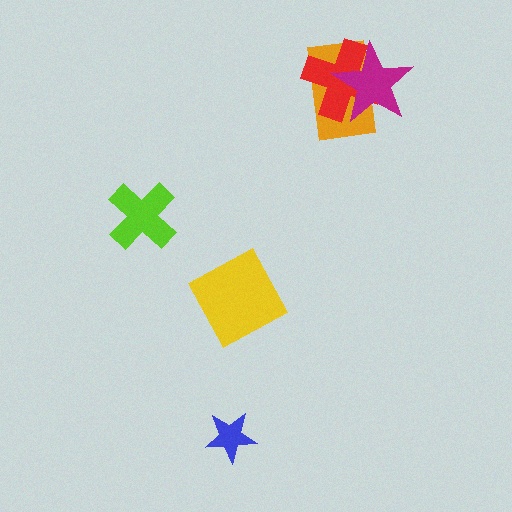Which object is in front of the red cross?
The magenta star is in front of the red cross.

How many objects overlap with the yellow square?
0 objects overlap with the yellow square.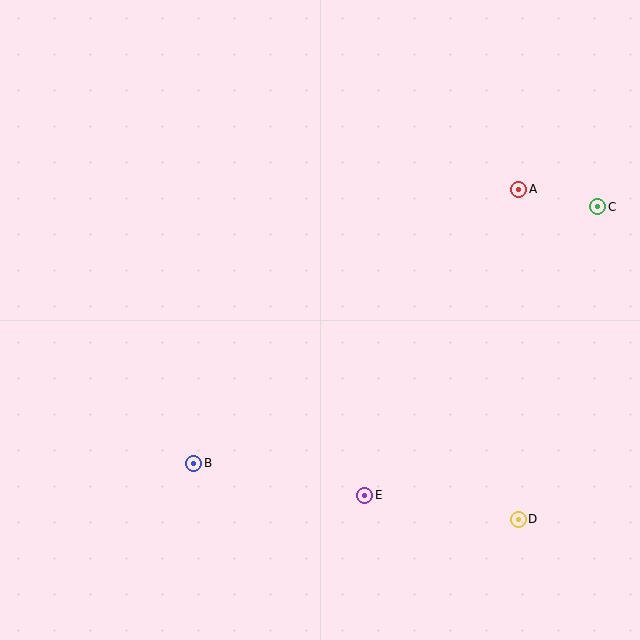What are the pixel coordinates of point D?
Point D is at (518, 519).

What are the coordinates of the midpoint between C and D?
The midpoint between C and D is at (558, 363).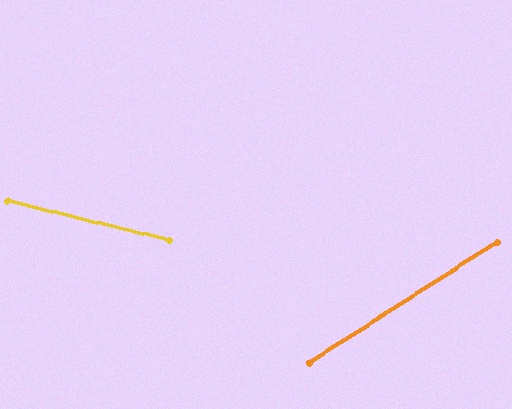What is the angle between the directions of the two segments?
Approximately 46 degrees.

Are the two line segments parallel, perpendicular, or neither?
Neither parallel nor perpendicular — they differ by about 46°.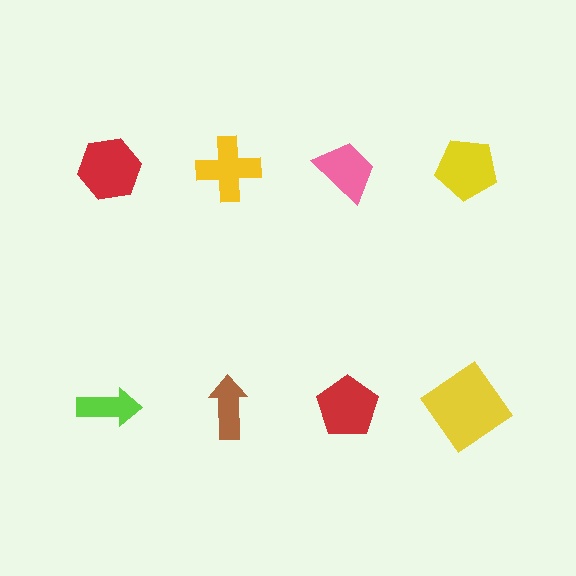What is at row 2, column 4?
A yellow diamond.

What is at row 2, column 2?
A brown arrow.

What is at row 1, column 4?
A yellow pentagon.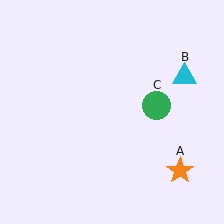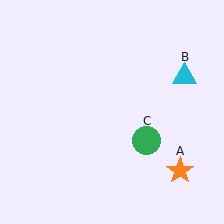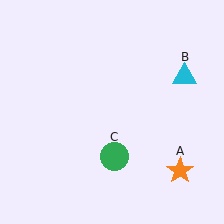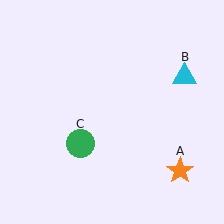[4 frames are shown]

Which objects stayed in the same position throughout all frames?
Orange star (object A) and cyan triangle (object B) remained stationary.